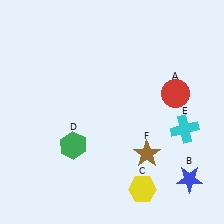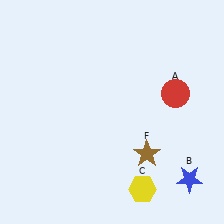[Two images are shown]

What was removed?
The cyan cross (E), the green hexagon (D) were removed in Image 2.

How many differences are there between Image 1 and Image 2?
There are 2 differences between the two images.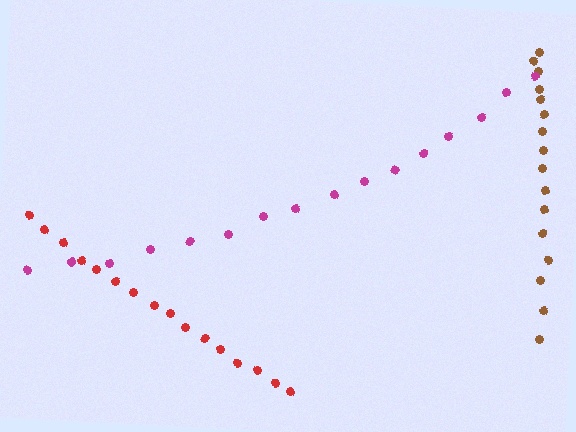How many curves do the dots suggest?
There are 3 distinct paths.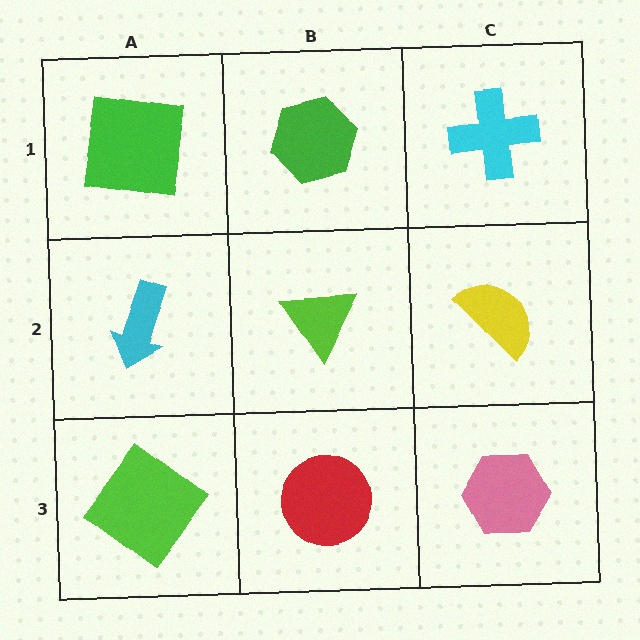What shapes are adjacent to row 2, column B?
A green hexagon (row 1, column B), a red circle (row 3, column B), a cyan arrow (row 2, column A), a yellow semicircle (row 2, column C).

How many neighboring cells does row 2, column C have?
3.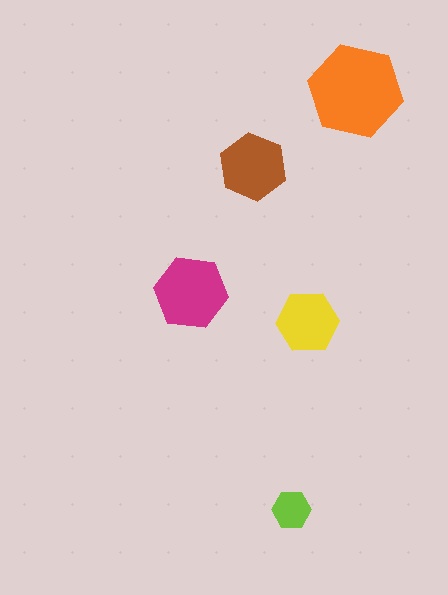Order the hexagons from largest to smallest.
the orange one, the magenta one, the brown one, the yellow one, the lime one.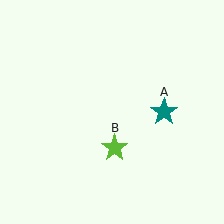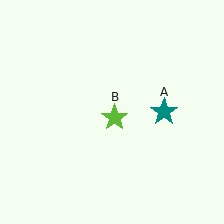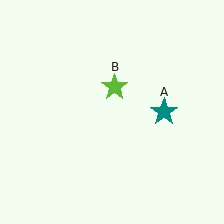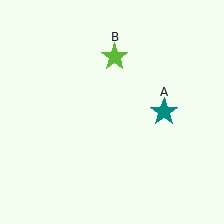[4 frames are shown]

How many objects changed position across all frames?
1 object changed position: lime star (object B).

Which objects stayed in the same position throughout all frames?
Teal star (object A) remained stationary.